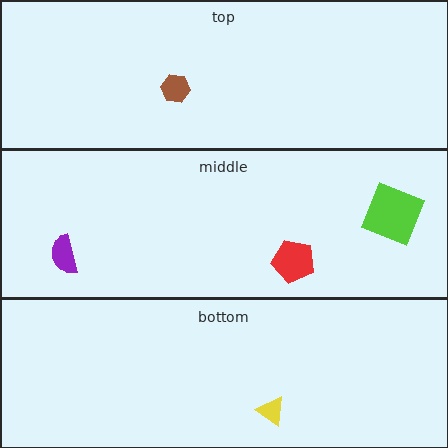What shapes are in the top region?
The brown hexagon.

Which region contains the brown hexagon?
The top region.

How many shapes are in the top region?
1.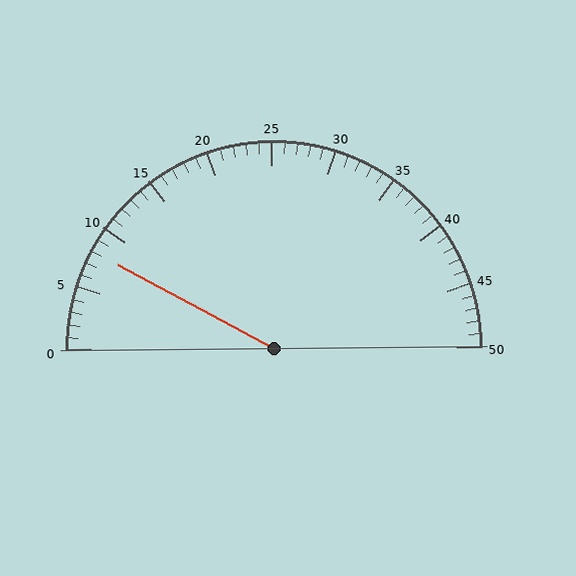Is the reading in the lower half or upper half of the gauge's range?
The reading is in the lower half of the range (0 to 50).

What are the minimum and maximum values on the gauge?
The gauge ranges from 0 to 50.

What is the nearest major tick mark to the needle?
The nearest major tick mark is 10.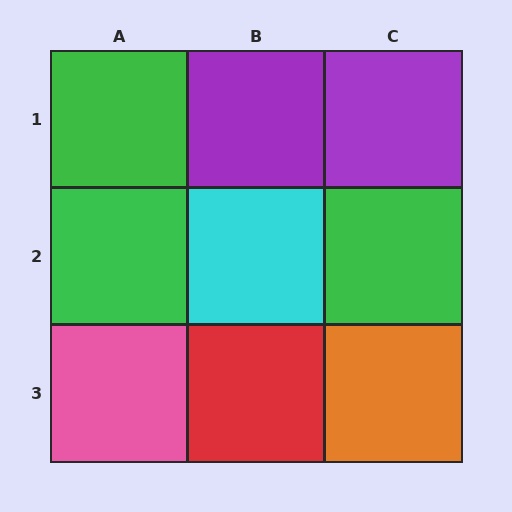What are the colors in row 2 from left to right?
Green, cyan, green.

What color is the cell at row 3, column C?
Orange.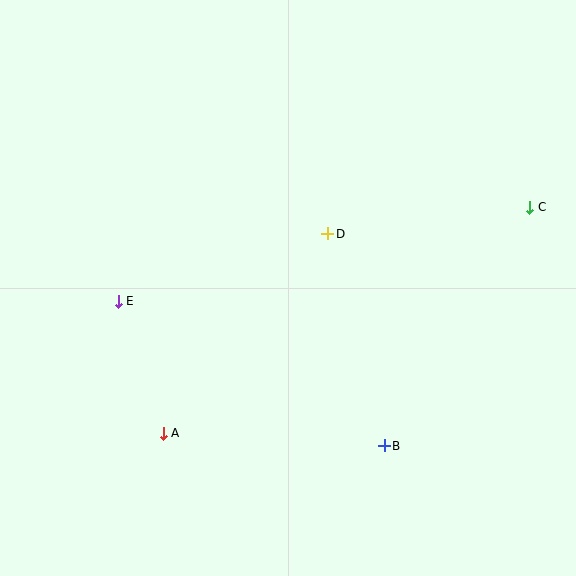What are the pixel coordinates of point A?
Point A is at (163, 433).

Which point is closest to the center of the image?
Point D at (328, 234) is closest to the center.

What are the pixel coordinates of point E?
Point E is at (118, 301).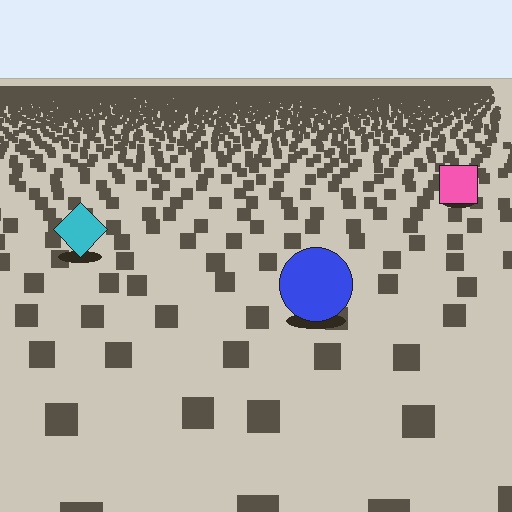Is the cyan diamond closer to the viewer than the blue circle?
No. The blue circle is closer — you can tell from the texture gradient: the ground texture is coarser near it.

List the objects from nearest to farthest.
From nearest to farthest: the blue circle, the cyan diamond, the pink square.